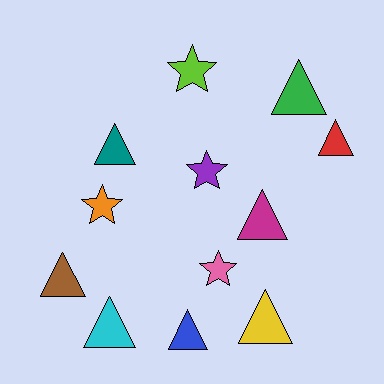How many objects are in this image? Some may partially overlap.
There are 12 objects.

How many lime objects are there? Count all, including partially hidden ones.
There is 1 lime object.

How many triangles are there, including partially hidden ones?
There are 8 triangles.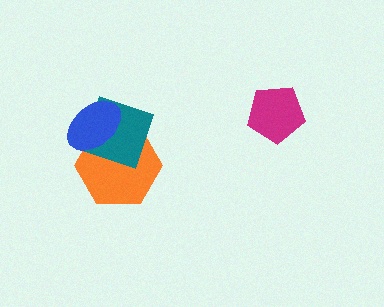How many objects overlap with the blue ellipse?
2 objects overlap with the blue ellipse.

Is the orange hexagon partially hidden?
Yes, it is partially covered by another shape.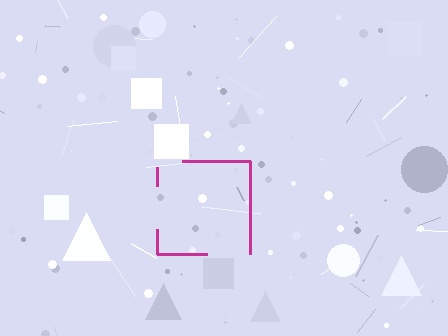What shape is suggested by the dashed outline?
The dashed outline suggests a square.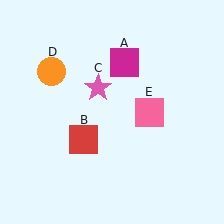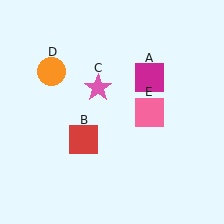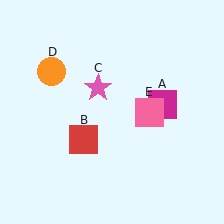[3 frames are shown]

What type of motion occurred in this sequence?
The magenta square (object A) rotated clockwise around the center of the scene.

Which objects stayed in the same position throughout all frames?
Red square (object B) and pink star (object C) and orange circle (object D) and pink square (object E) remained stationary.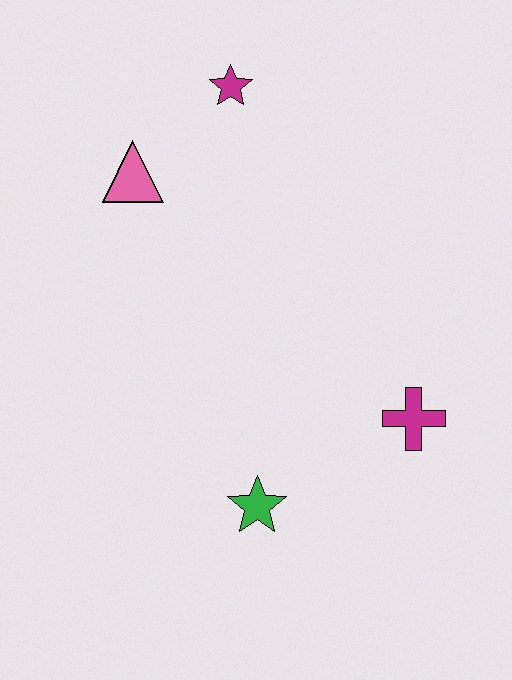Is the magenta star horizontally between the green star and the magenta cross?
No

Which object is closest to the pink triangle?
The magenta star is closest to the pink triangle.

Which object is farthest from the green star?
The magenta star is farthest from the green star.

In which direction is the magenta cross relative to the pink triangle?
The magenta cross is to the right of the pink triangle.